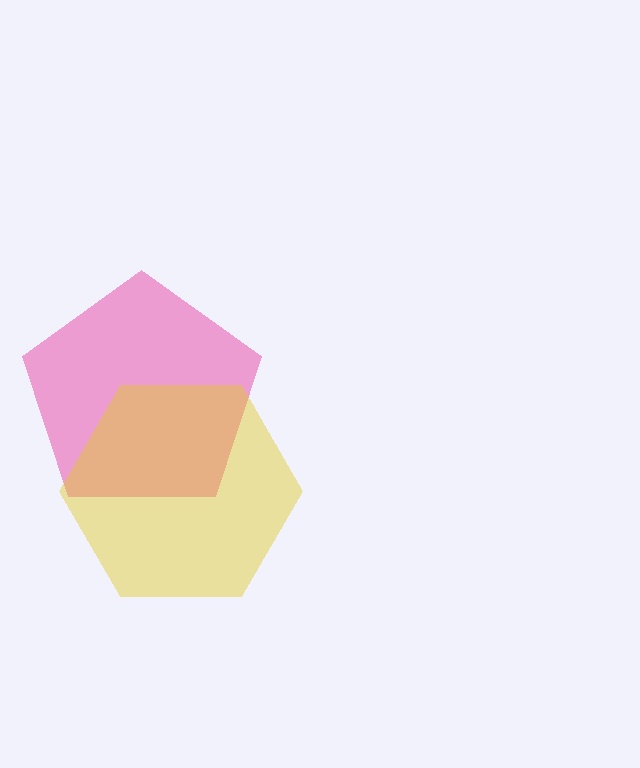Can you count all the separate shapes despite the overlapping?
Yes, there are 2 separate shapes.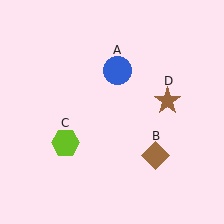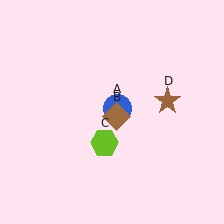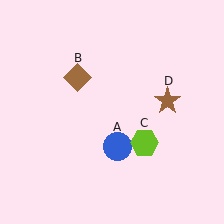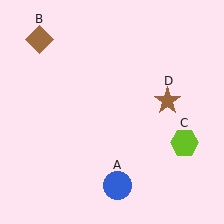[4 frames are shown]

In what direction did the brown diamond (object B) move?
The brown diamond (object B) moved up and to the left.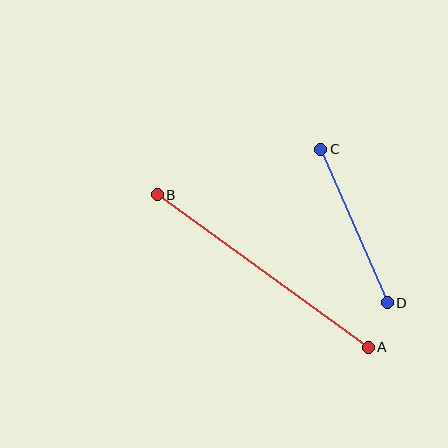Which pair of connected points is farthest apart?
Points A and B are farthest apart.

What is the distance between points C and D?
The distance is approximately 167 pixels.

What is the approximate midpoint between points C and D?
The midpoint is at approximately (354, 226) pixels.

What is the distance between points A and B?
The distance is approximately 261 pixels.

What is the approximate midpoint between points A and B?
The midpoint is at approximately (263, 271) pixels.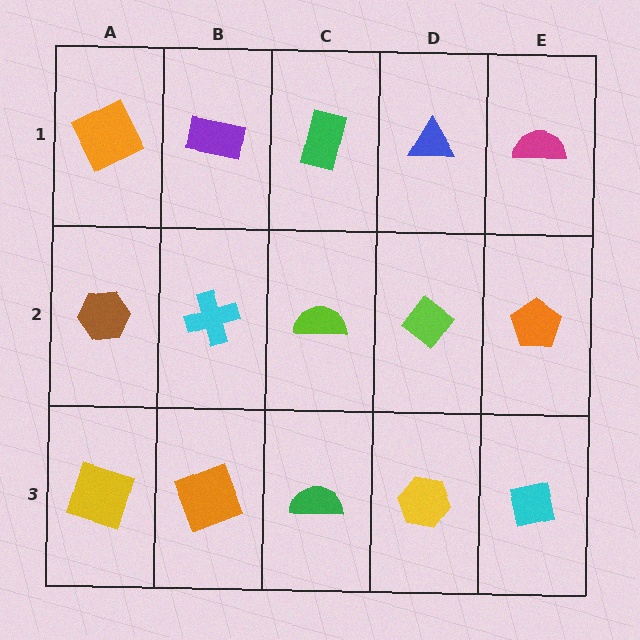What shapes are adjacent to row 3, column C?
A lime semicircle (row 2, column C), an orange square (row 3, column B), a yellow hexagon (row 3, column D).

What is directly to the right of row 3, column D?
A cyan square.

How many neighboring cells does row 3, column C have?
3.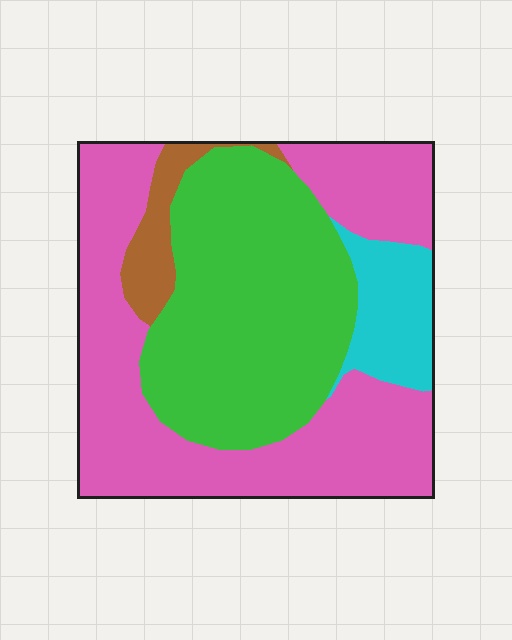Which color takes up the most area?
Pink, at roughly 45%.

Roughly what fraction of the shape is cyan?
Cyan covers 9% of the shape.